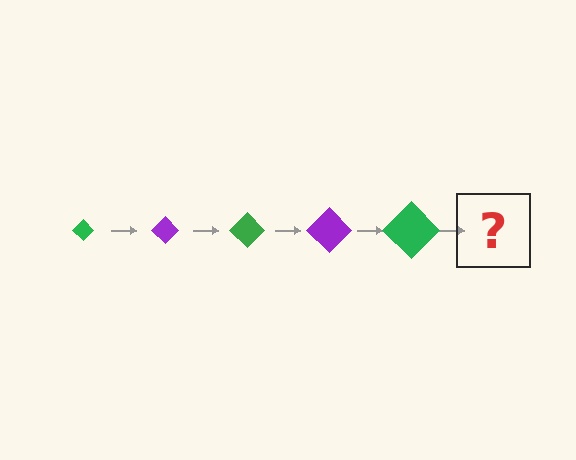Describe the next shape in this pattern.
It should be a purple diamond, larger than the previous one.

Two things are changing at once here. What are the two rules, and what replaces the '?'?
The two rules are that the diamond grows larger each step and the color cycles through green and purple. The '?' should be a purple diamond, larger than the previous one.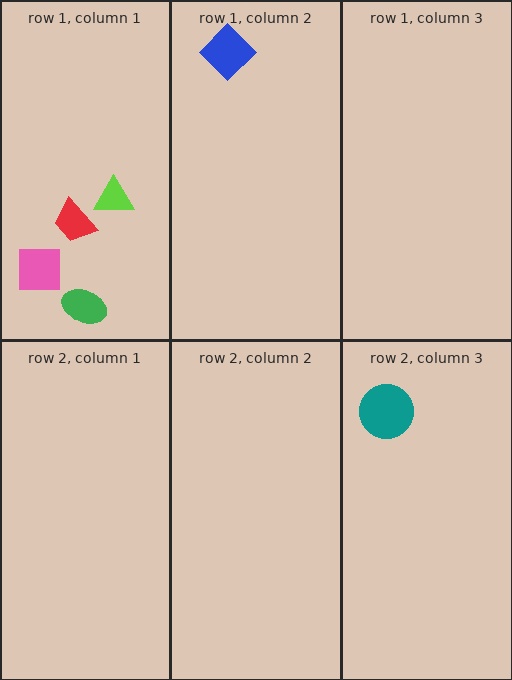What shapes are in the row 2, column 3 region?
The teal circle.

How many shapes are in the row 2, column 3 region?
1.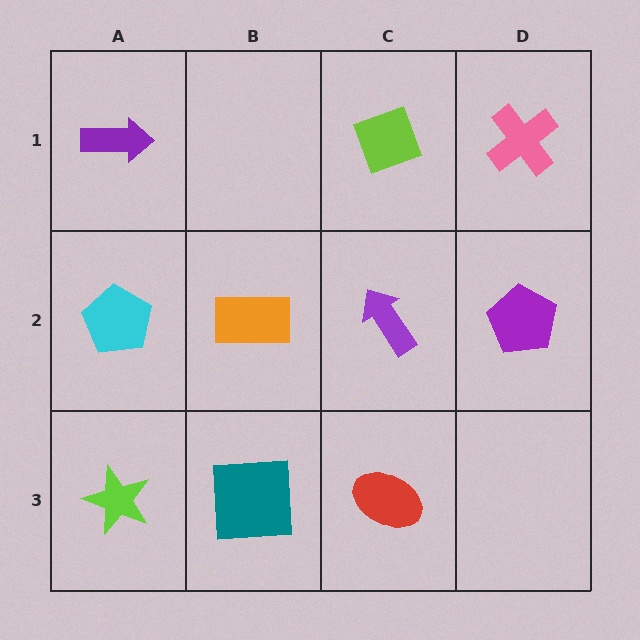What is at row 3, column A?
A lime star.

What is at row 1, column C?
A lime diamond.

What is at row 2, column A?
A cyan pentagon.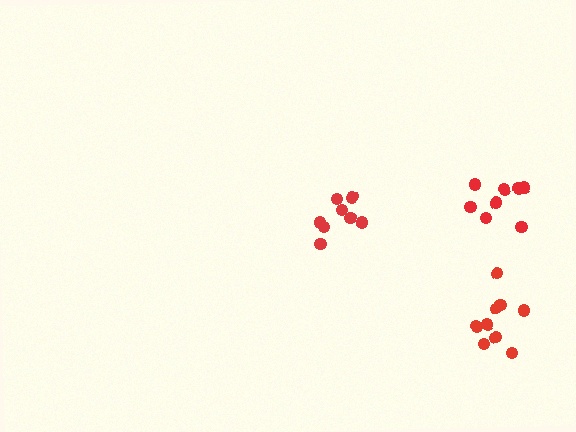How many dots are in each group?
Group 1: 9 dots, Group 2: 8 dots, Group 3: 9 dots (26 total).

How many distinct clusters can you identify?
There are 3 distinct clusters.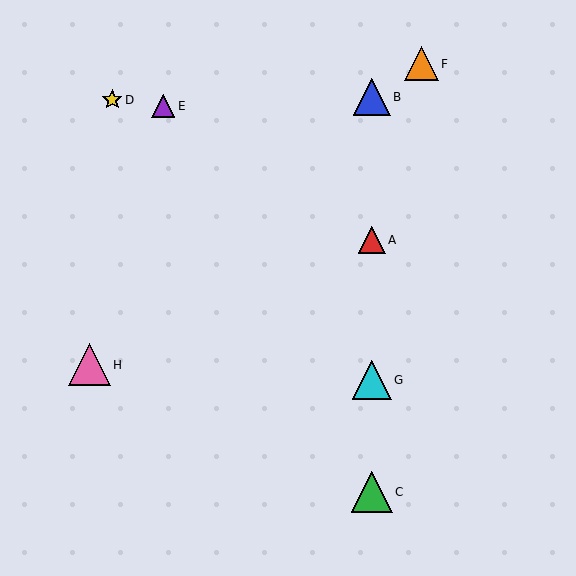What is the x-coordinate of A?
Object A is at x≈372.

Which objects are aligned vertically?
Objects A, B, C, G are aligned vertically.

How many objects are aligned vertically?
4 objects (A, B, C, G) are aligned vertically.